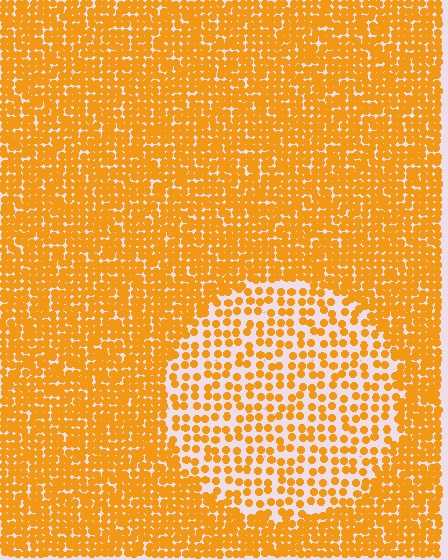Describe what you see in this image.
The image contains small orange elements arranged at two different densities. A circle-shaped region is visible where the elements are less densely packed than the surrounding area.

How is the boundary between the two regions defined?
The boundary is defined by a change in element density (approximately 2.1x ratio). All elements are the same color, size, and shape.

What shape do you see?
I see a circle.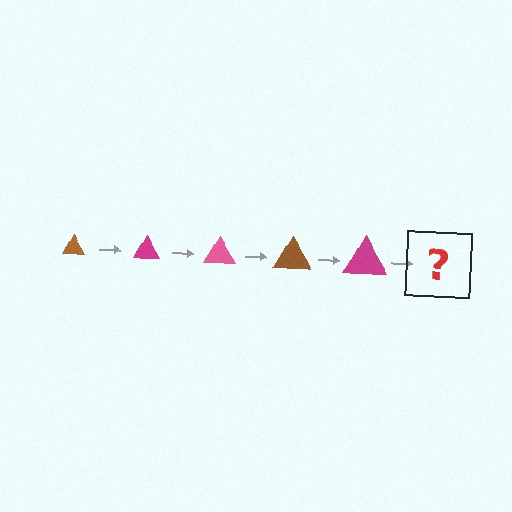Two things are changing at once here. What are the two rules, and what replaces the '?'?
The two rules are that the triangle grows larger each step and the color cycles through brown, magenta, and pink. The '?' should be a pink triangle, larger than the previous one.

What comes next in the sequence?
The next element should be a pink triangle, larger than the previous one.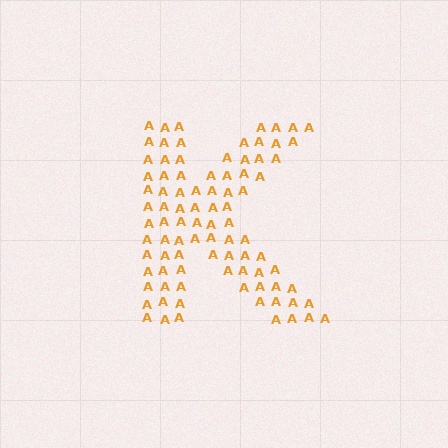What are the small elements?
The small elements are letter A's.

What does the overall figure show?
The overall figure shows the letter K.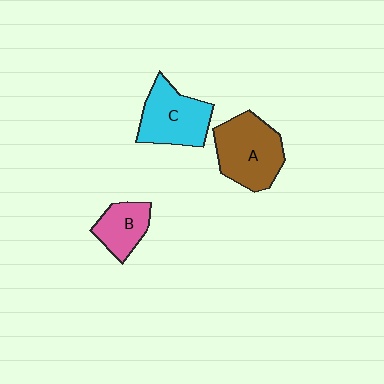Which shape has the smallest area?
Shape B (pink).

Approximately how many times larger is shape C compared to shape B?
Approximately 1.5 times.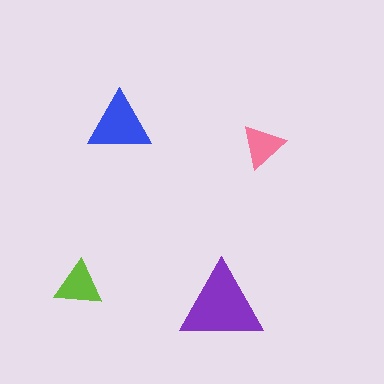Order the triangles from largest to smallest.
the purple one, the blue one, the lime one, the pink one.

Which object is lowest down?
The purple triangle is bottommost.